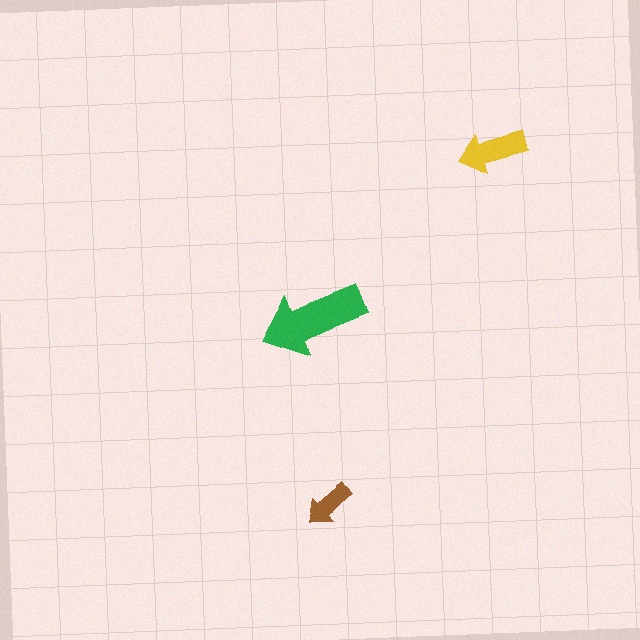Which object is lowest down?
The brown arrow is bottommost.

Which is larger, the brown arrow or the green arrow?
The green one.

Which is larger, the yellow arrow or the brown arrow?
The yellow one.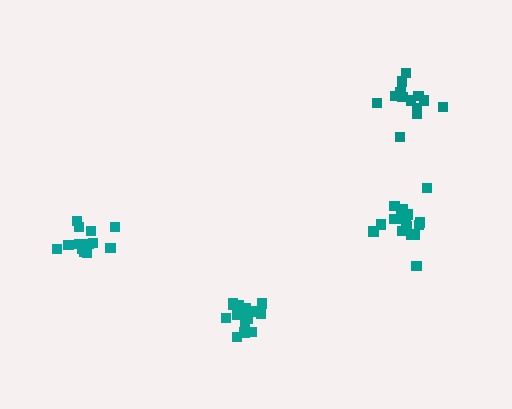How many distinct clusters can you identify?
There are 4 distinct clusters.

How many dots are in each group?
Group 1: 13 dots, Group 2: 19 dots, Group 3: 13 dots, Group 4: 16 dots (61 total).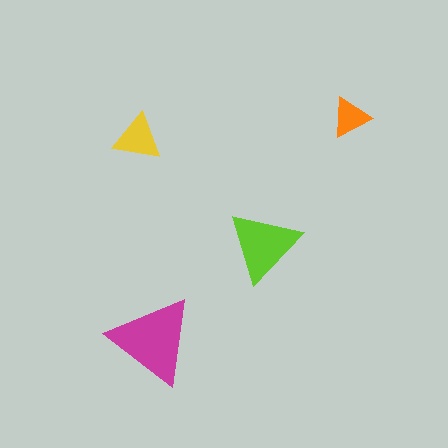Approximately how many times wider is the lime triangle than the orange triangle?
About 2 times wider.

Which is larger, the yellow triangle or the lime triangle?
The lime one.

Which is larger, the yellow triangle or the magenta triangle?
The magenta one.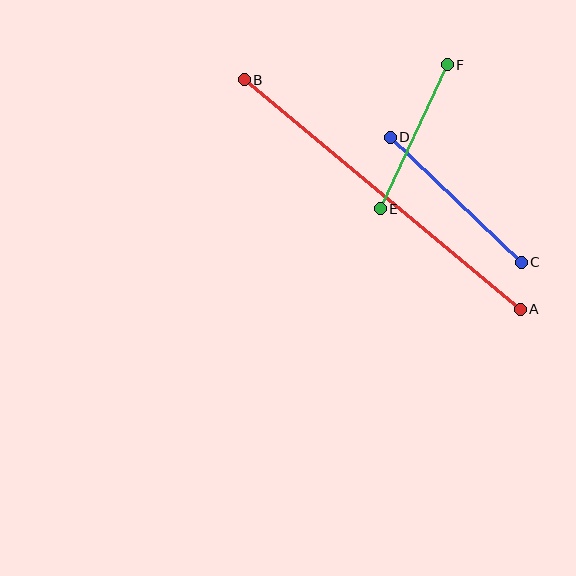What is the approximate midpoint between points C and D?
The midpoint is at approximately (456, 200) pixels.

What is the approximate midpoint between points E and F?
The midpoint is at approximately (414, 137) pixels.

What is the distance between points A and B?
The distance is approximately 359 pixels.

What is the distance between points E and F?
The distance is approximately 159 pixels.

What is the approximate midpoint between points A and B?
The midpoint is at approximately (382, 194) pixels.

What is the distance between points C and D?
The distance is approximately 181 pixels.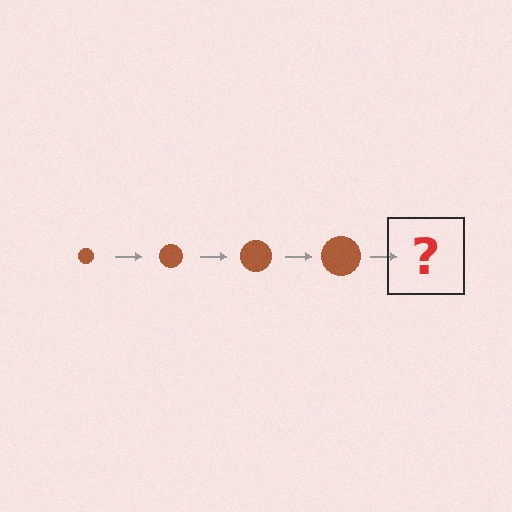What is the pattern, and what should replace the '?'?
The pattern is that the circle gets progressively larger each step. The '?' should be a brown circle, larger than the previous one.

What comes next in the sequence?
The next element should be a brown circle, larger than the previous one.